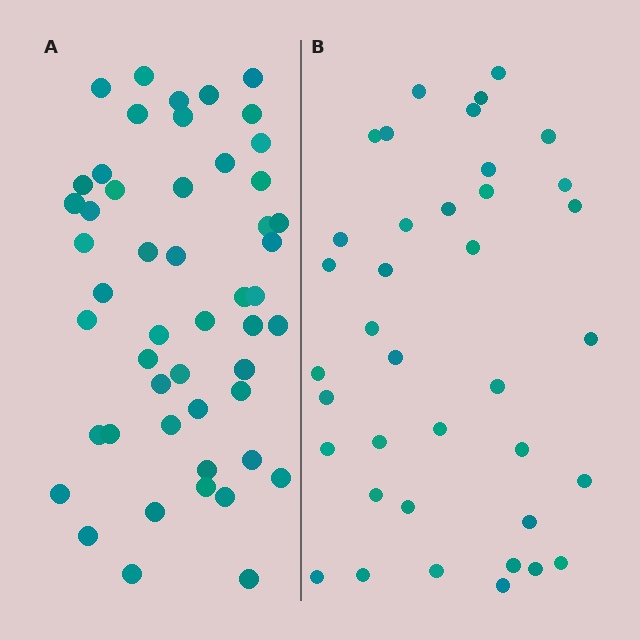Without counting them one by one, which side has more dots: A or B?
Region A (the left region) has more dots.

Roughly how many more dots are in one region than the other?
Region A has roughly 12 or so more dots than region B.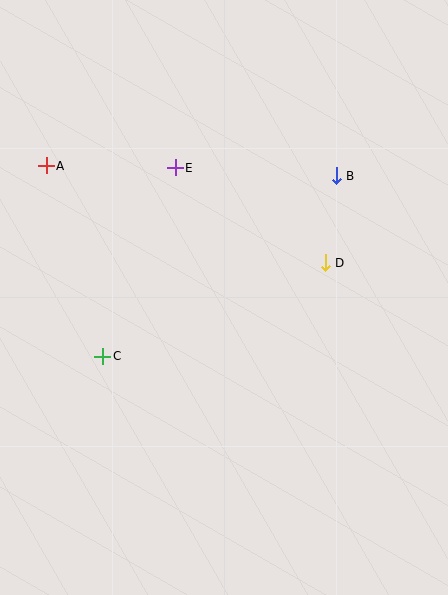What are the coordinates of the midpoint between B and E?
The midpoint between B and E is at (256, 172).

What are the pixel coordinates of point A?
Point A is at (46, 166).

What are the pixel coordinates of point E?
Point E is at (175, 168).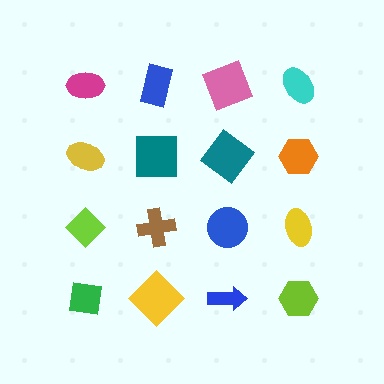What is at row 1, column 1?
A magenta ellipse.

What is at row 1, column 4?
A cyan ellipse.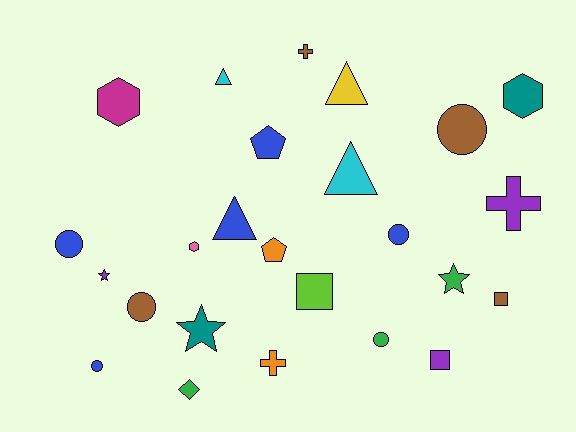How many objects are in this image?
There are 25 objects.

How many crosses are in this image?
There are 3 crosses.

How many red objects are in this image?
There are no red objects.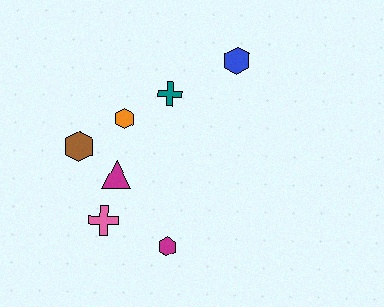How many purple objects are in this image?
There are no purple objects.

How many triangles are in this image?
There is 1 triangle.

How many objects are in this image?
There are 7 objects.